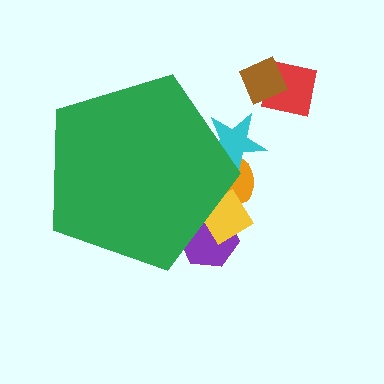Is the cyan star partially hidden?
Yes, the cyan star is partially hidden behind the green pentagon.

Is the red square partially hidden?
No, the red square is fully visible.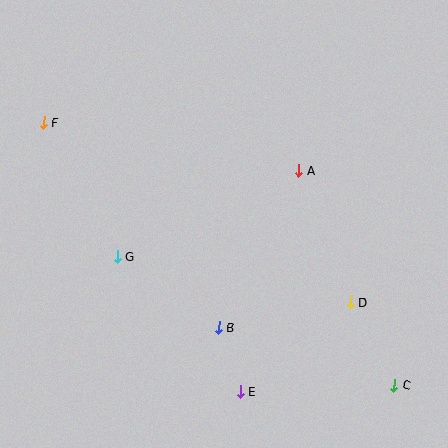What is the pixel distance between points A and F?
The distance between A and F is 259 pixels.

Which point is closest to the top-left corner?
Point F is closest to the top-left corner.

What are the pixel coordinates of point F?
Point F is at (44, 123).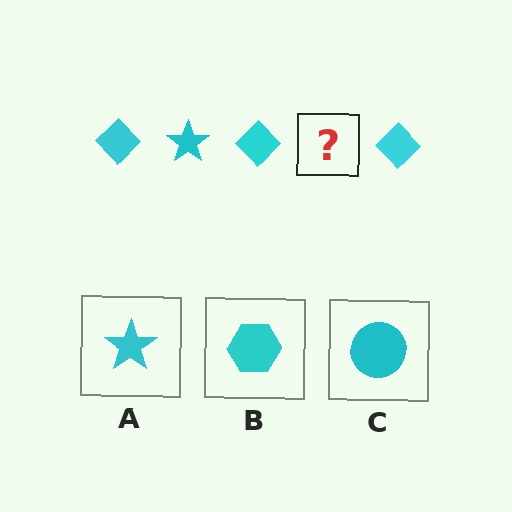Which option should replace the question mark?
Option A.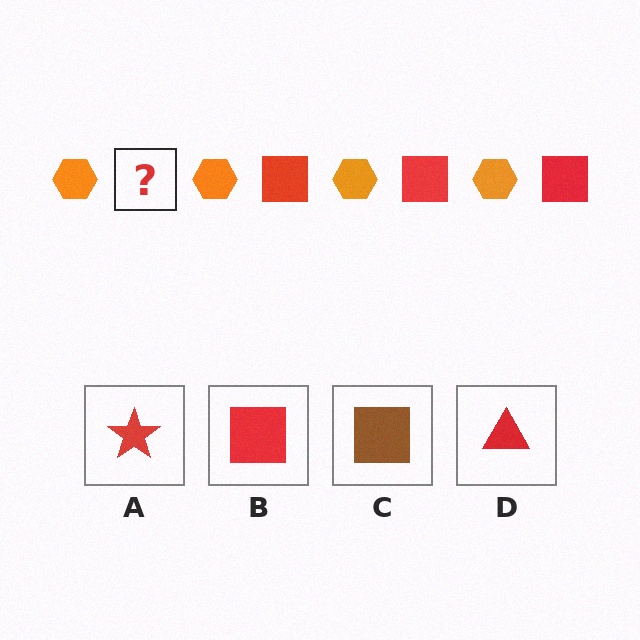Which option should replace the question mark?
Option B.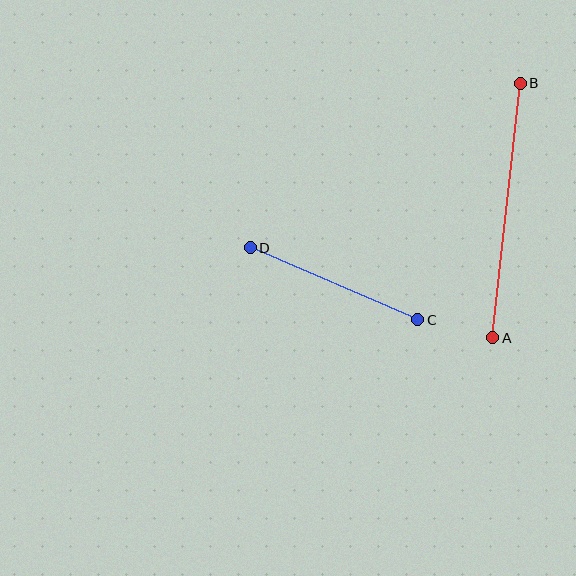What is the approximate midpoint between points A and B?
The midpoint is at approximately (506, 210) pixels.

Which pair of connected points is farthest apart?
Points A and B are farthest apart.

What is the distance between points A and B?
The distance is approximately 256 pixels.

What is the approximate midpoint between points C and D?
The midpoint is at approximately (334, 284) pixels.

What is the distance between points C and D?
The distance is approximately 182 pixels.